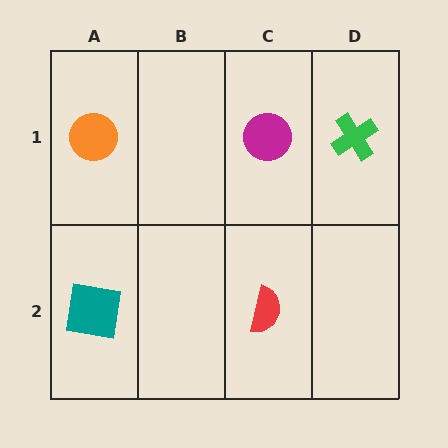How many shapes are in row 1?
3 shapes.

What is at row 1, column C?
A magenta circle.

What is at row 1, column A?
An orange circle.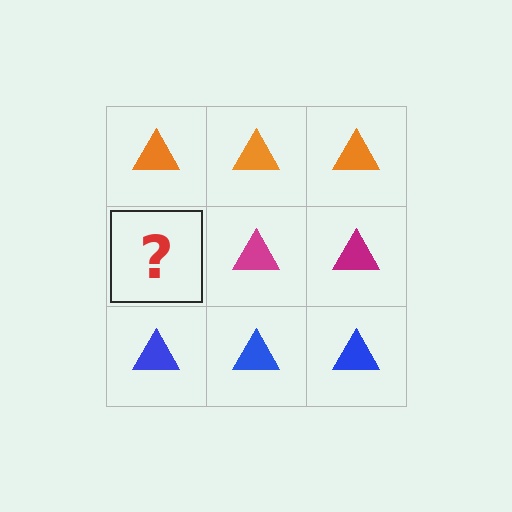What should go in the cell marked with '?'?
The missing cell should contain a magenta triangle.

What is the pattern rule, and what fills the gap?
The rule is that each row has a consistent color. The gap should be filled with a magenta triangle.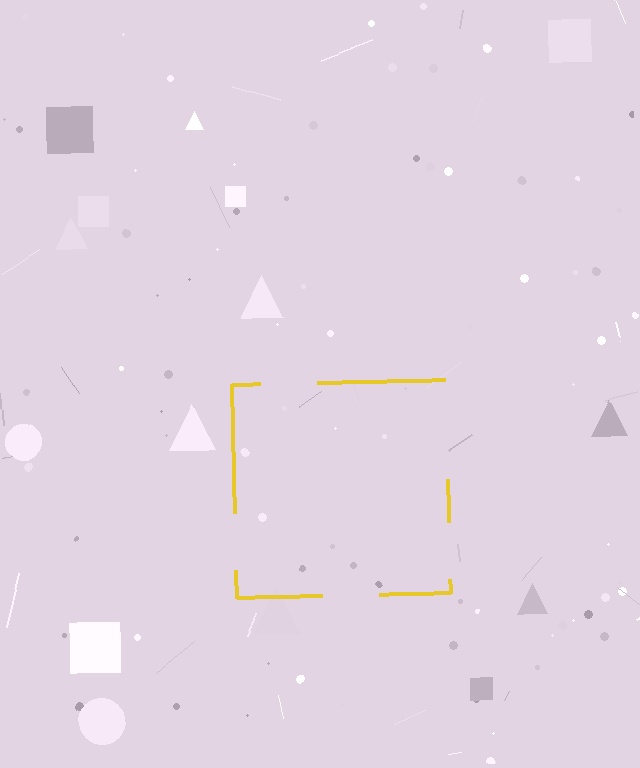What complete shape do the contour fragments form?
The contour fragments form a square.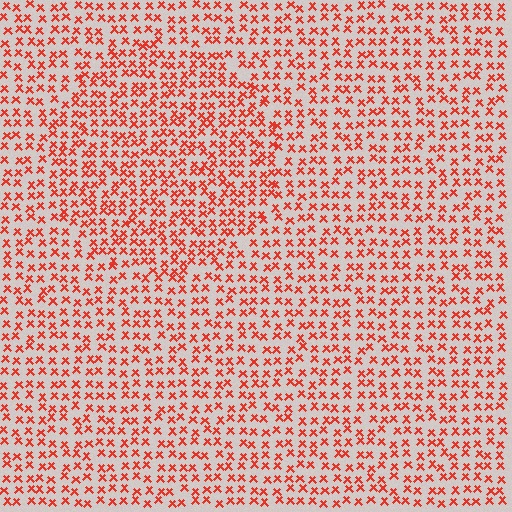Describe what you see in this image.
The image contains small red elements arranged at two different densities. A circle-shaped region is visible where the elements are more densely packed than the surrounding area.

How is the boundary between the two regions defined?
The boundary is defined by a change in element density (approximately 1.4x ratio). All elements are the same color, size, and shape.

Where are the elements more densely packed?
The elements are more densely packed inside the circle boundary.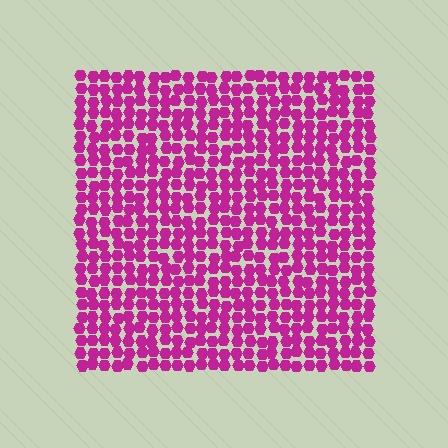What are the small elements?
The small elements are hexagons.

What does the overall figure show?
The overall figure shows a square.